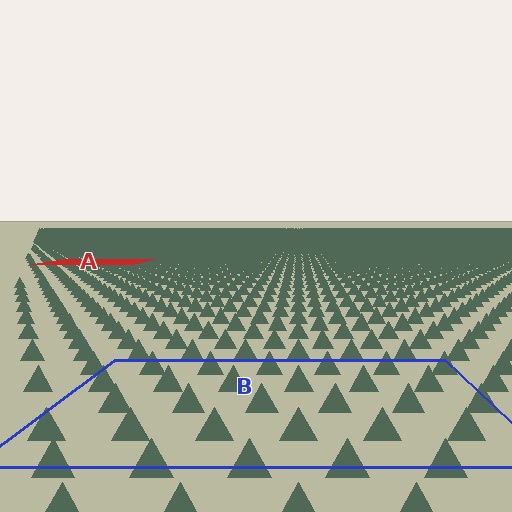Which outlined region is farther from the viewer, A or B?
Region A is farther from the viewer — the texture elements inside it appear smaller and more densely packed.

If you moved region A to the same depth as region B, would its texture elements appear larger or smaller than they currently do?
They would appear larger. At a closer depth, the same texture elements are projected at a bigger on-screen size.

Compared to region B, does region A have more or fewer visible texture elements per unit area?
Region A has more texture elements per unit area — they are packed more densely because it is farther away.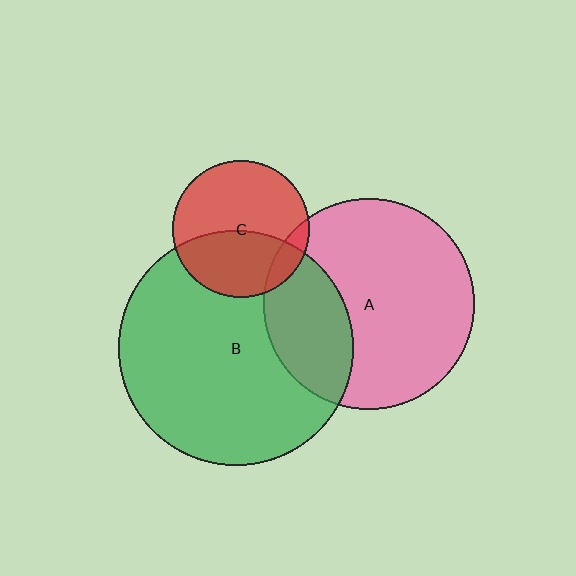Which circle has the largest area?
Circle B (green).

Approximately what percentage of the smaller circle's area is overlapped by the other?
Approximately 10%.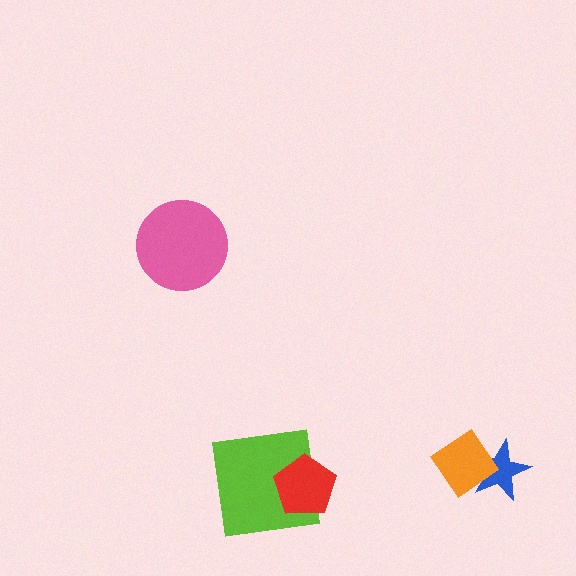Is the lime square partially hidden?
Yes, it is partially covered by another shape.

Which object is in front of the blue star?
The orange diamond is in front of the blue star.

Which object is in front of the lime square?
The red pentagon is in front of the lime square.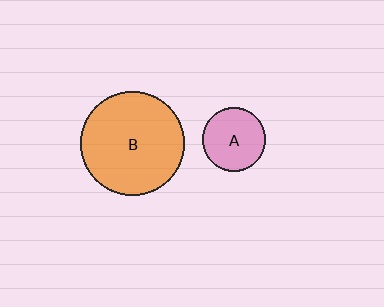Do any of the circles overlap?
No, none of the circles overlap.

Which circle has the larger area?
Circle B (orange).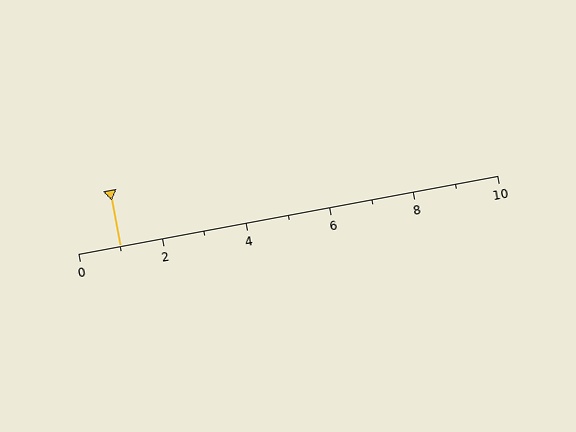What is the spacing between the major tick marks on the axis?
The major ticks are spaced 2 apart.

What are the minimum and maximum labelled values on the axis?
The axis runs from 0 to 10.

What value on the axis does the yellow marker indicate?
The marker indicates approximately 1.